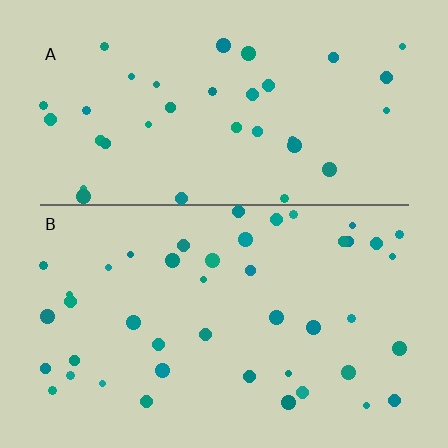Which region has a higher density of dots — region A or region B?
B (the bottom).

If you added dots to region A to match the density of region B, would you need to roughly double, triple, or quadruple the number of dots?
Approximately double.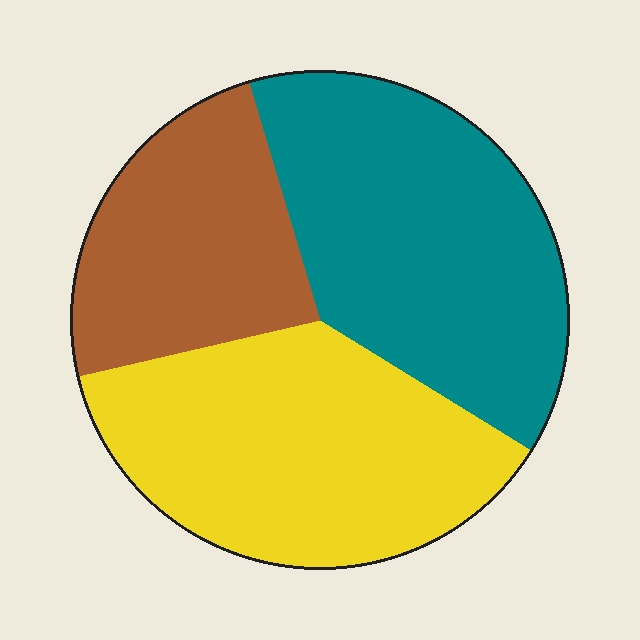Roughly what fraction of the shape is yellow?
Yellow covers about 35% of the shape.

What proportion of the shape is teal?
Teal covers roughly 40% of the shape.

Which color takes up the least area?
Brown, at roughly 25%.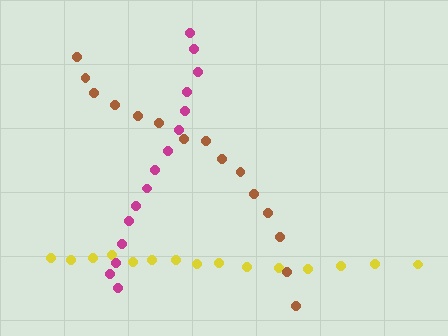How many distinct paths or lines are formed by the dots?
There are 3 distinct paths.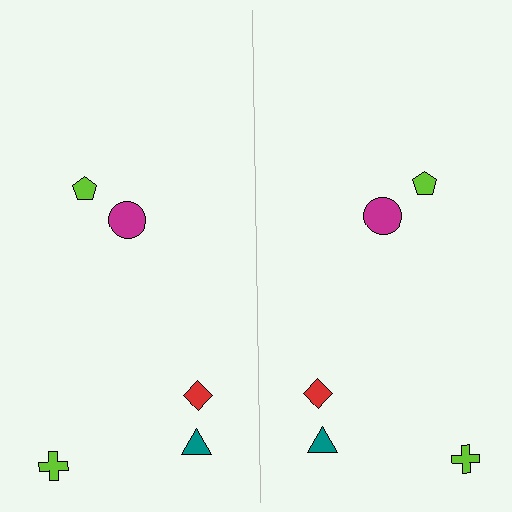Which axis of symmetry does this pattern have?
The pattern has a vertical axis of symmetry running through the center of the image.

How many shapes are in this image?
There are 10 shapes in this image.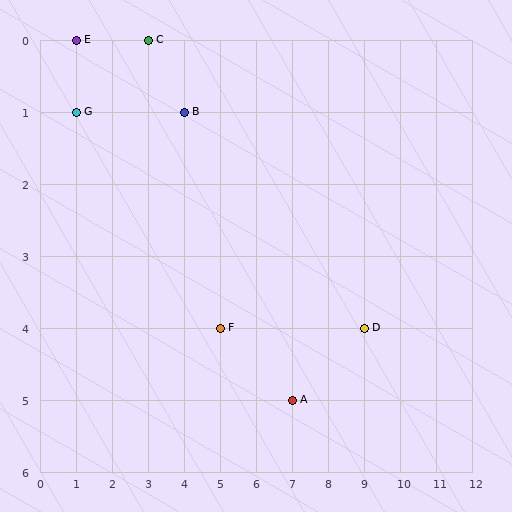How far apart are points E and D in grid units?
Points E and D are 8 columns and 4 rows apart (about 8.9 grid units diagonally).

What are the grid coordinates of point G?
Point G is at grid coordinates (1, 1).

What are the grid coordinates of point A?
Point A is at grid coordinates (7, 5).